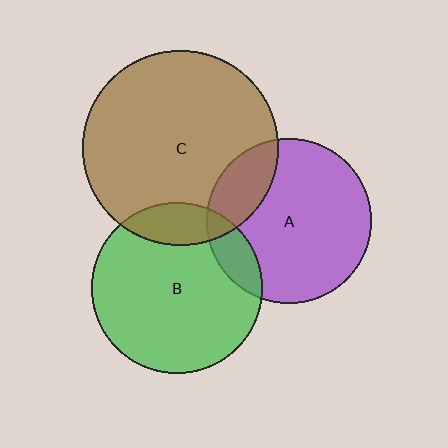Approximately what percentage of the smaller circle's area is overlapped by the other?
Approximately 20%.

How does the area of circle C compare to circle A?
Approximately 1.4 times.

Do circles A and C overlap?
Yes.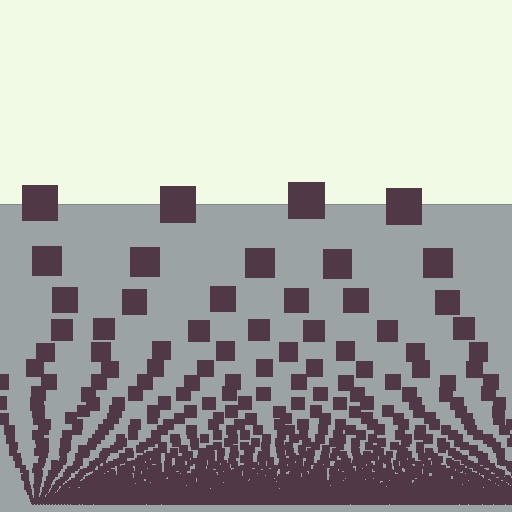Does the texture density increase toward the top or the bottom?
Density increases toward the bottom.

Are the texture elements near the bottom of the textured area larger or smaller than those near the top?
Smaller. The gradient is inverted — elements near the bottom are smaller and denser.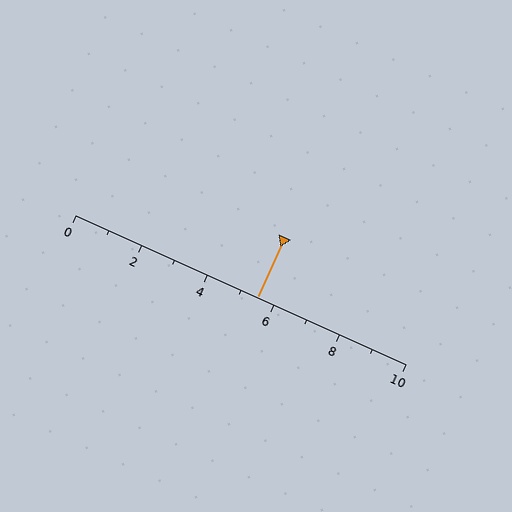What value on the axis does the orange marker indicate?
The marker indicates approximately 5.5.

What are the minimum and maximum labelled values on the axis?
The axis runs from 0 to 10.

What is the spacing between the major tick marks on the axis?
The major ticks are spaced 2 apart.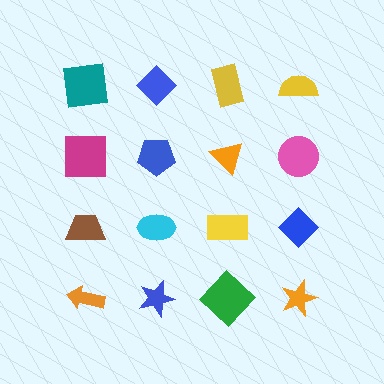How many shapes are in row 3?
4 shapes.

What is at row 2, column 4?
A pink circle.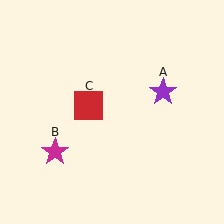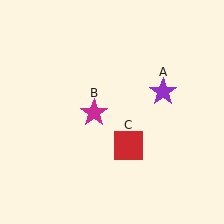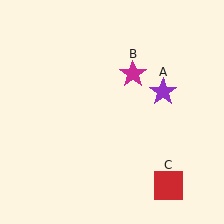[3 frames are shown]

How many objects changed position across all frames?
2 objects changed position: magenta star (object B), red square (object C).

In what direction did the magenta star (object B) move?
The magenta star (object B) moved up and to the right.